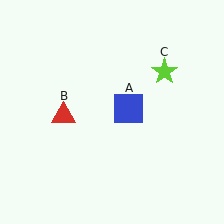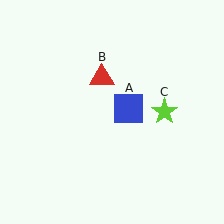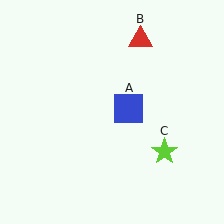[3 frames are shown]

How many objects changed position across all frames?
2 objects changed position: red triangle (object B), lime star (object C).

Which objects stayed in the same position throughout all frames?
Blue square (object A) remained stationary.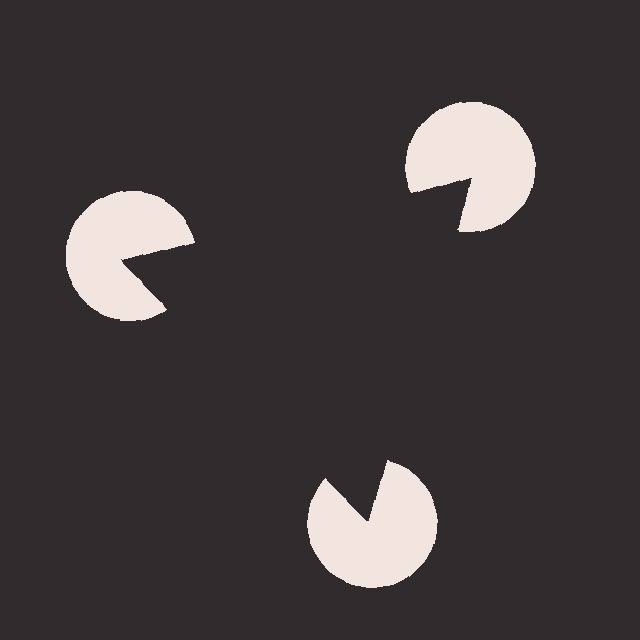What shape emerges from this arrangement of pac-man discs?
An illusory triangle — its edges are inferred from the aligned wedge cuts in the pac-man discs, not physically drawn.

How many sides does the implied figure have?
3 sides.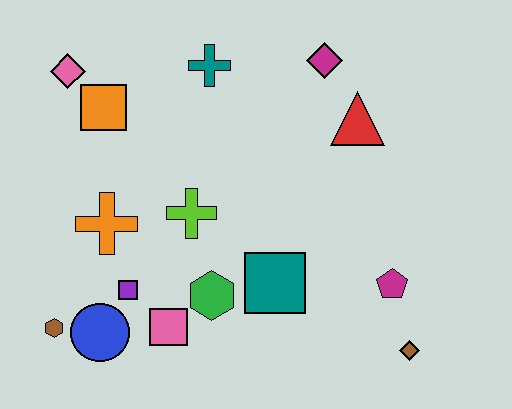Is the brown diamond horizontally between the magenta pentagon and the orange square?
No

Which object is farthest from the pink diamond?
The brown diamond is farthest from the pink diamond.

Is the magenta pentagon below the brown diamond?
No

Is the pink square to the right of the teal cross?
No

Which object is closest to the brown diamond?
The magenta pentagon is closest to the brown diamond.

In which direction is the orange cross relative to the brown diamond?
The orange cross is to the left of the brown diamond.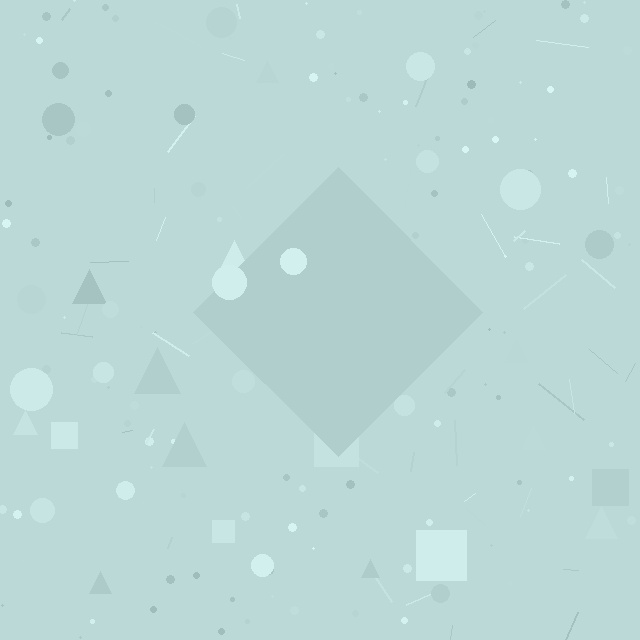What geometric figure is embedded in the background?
A diamond is embedded in the background.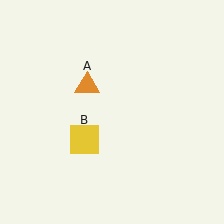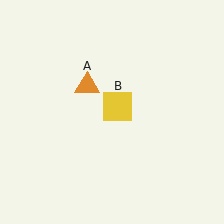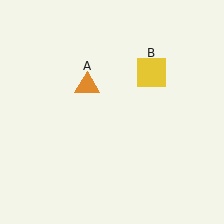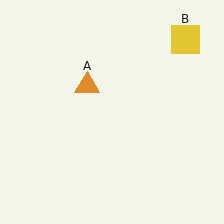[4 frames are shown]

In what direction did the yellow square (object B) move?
The yellow square (object B) moved up and to the right.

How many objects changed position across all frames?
1 object changed position: yellow square (object B).